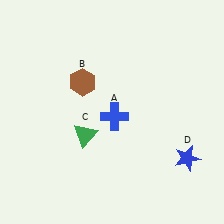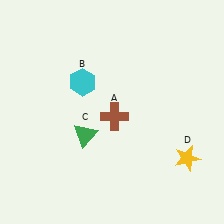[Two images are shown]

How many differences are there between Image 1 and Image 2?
There are 3 differences between the two images.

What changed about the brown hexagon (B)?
In Image 1, B is brown. In Image 2, it changed to cyan.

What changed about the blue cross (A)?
In Image 1, A is blue. In Image 2, it changed to brown.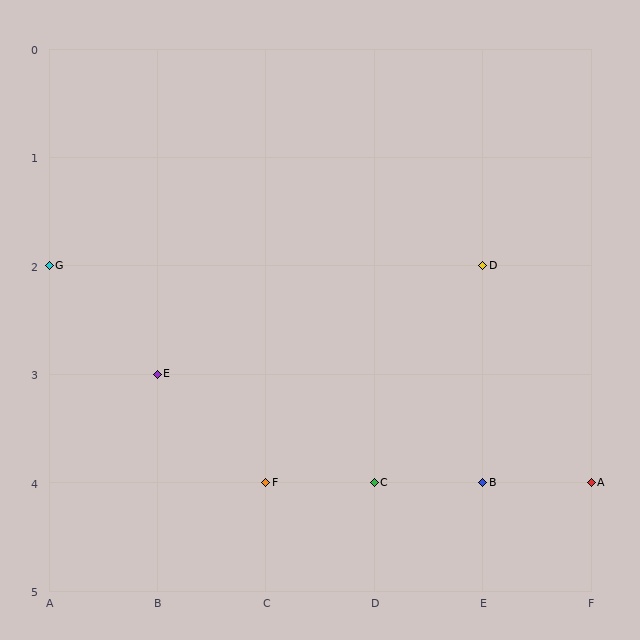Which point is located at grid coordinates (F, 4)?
Point A is at (F, 4).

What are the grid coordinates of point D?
Point D is at grid coordinates (E, 2).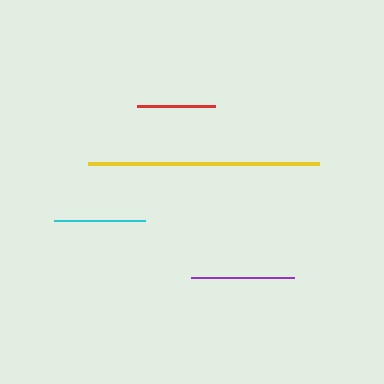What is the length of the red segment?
The red segment is approximately 78 pixels long.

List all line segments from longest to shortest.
From longest to shortest: yellow, purple, cyan, red.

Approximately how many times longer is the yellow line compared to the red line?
The yellow line is approximately 3.0 times the length of the red line.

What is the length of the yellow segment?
The yellow segment is approximately 231 pixels long.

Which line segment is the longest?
The yellow line is the longest at approximately 231 pixels.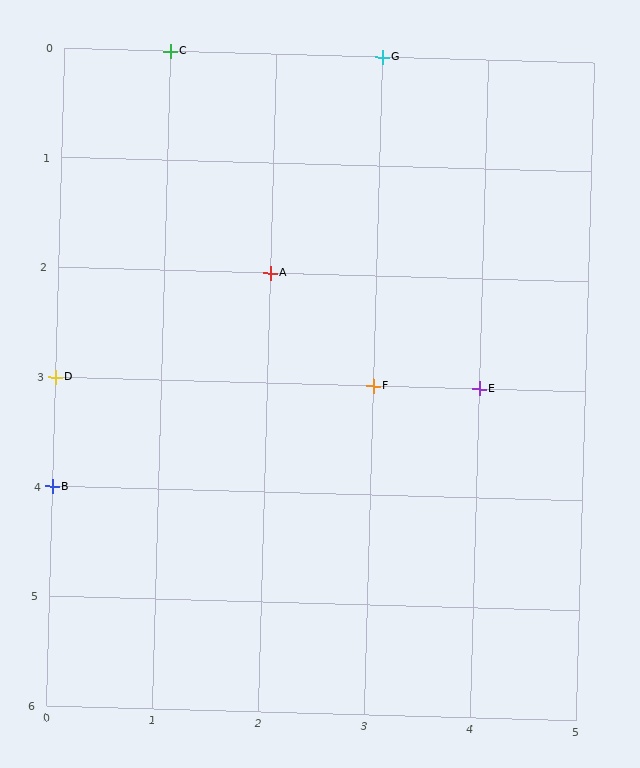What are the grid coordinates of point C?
Point C is at grid coordinates (1, 0).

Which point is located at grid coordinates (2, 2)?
Point A is at (2, 2).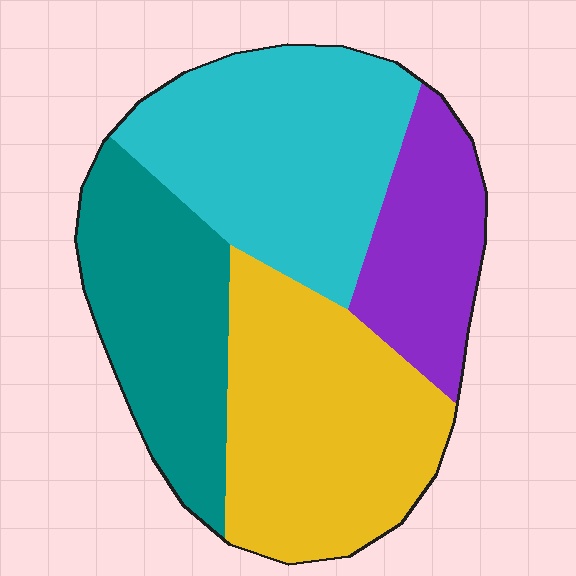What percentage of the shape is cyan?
Cyan covers about 30% of the shape.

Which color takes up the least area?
Purple, at roughly 15%.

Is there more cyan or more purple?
Cyan.